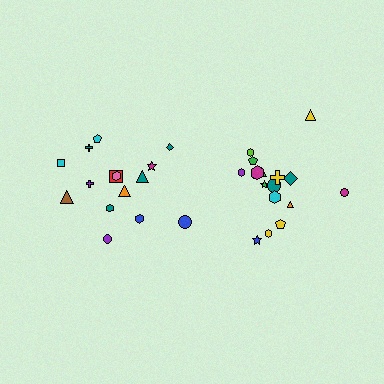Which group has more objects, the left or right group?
The right group.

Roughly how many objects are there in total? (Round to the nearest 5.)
Roughly 35 objects in total.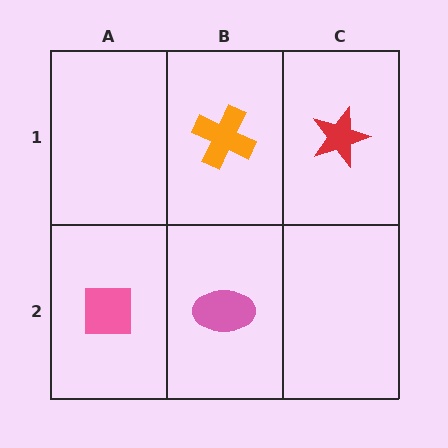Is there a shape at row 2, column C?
No, that cell is empty.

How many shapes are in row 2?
2 shapes.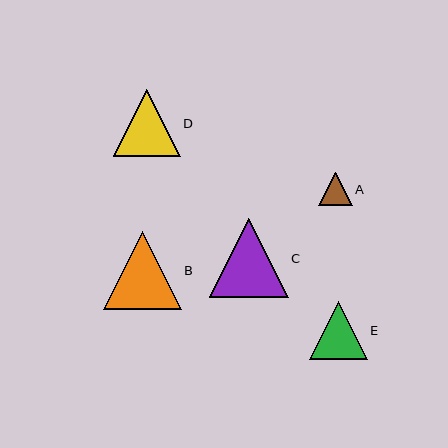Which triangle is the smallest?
Triangle A is the smallest with a size of approximately 33 pixels.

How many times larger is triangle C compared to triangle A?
Triangle C is approximately 2.4 times the size of triangle A.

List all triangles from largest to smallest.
From largest to smallest: C, B, D, E, A.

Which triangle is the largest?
Triangle C is the largest with a size of approximately 79 pixels.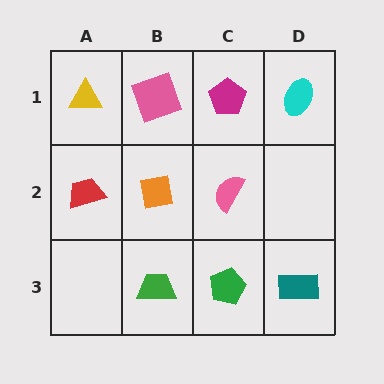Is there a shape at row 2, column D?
No, that cell is empty.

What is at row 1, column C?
A magenta pentagon.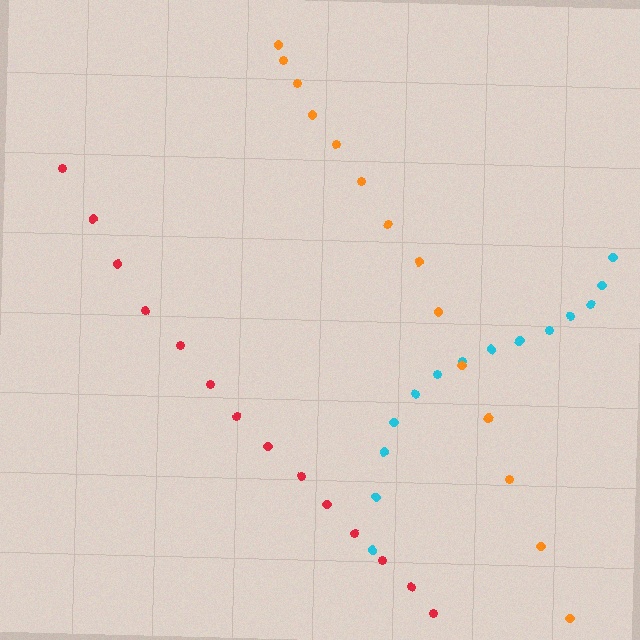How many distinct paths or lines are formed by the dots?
There are 3 distinct paths.